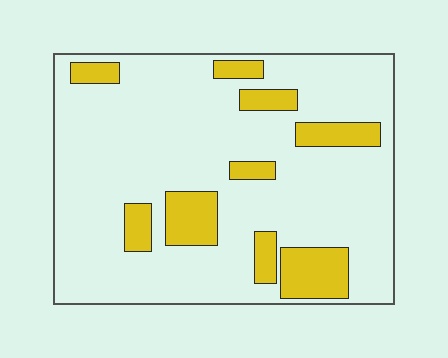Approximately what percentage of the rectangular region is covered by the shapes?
Approximately 20%.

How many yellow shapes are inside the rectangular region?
9.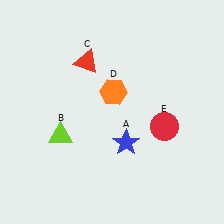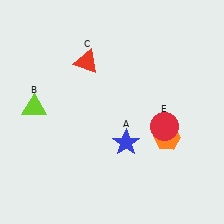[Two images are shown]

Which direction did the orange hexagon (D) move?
The orange hexagon (D) moved right.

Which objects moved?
The objects that moved are: the lime triangle (B), the orange hexagon (D).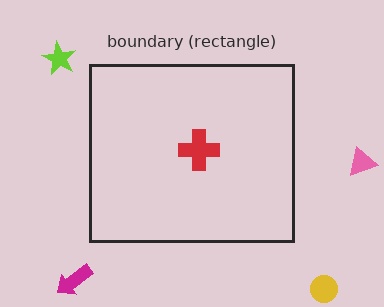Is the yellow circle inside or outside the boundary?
Outside.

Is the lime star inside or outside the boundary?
Outside.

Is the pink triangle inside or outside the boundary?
Outside.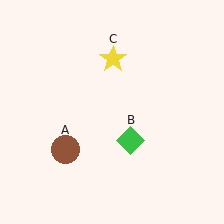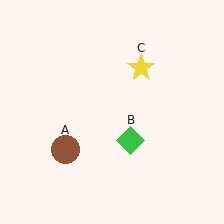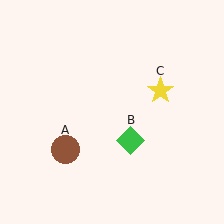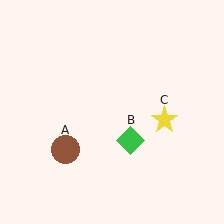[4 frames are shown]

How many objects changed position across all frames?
1 object changed position: yellow star (object C).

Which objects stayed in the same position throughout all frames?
Brown circle (object A) and green diamond (object B) remained stationary.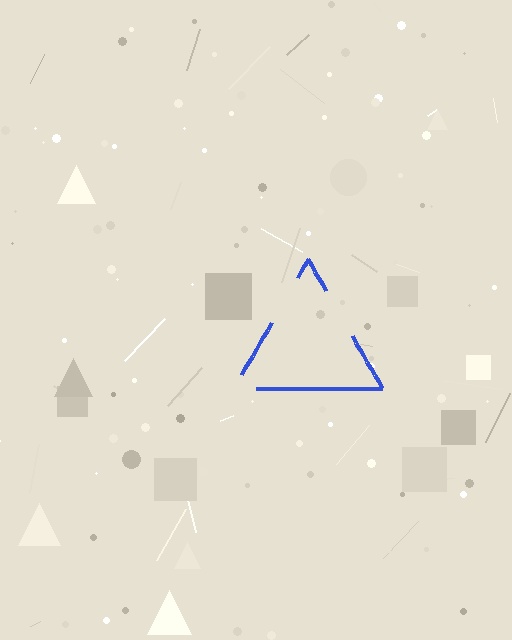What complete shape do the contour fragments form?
The contour fragments form a triangle.